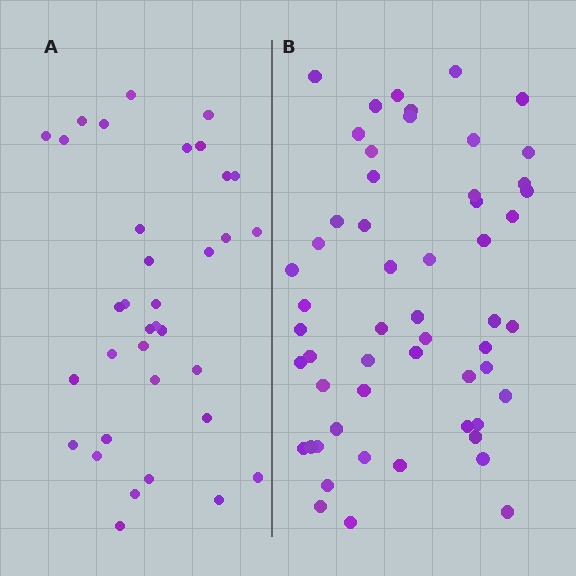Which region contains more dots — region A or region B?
Region B (the right region) has more dots.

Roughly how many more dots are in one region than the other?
Region B has approximately 20 more dots than region A.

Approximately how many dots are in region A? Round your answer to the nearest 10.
About 40 dots. (The exact count is 35, which rounds to 40.)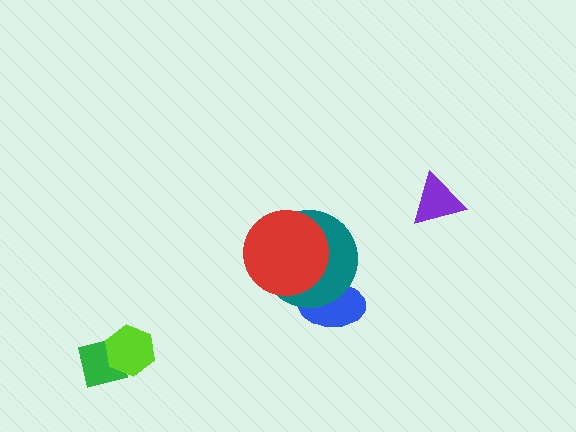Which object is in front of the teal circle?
The red circle is in front of the teal circle.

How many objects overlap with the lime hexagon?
1 object overlaps with the lime hexagon.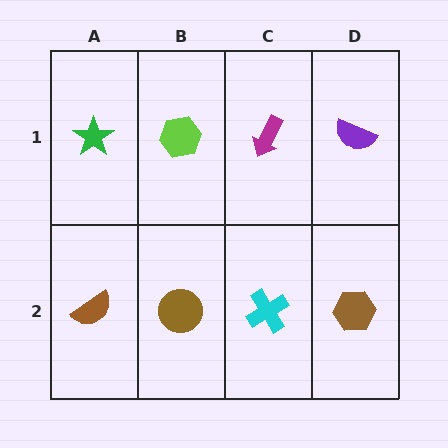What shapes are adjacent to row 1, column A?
A brown semicircle (row 2, column A), a lime hexagon (row 1, column B).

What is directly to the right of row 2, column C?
A brown hexagon.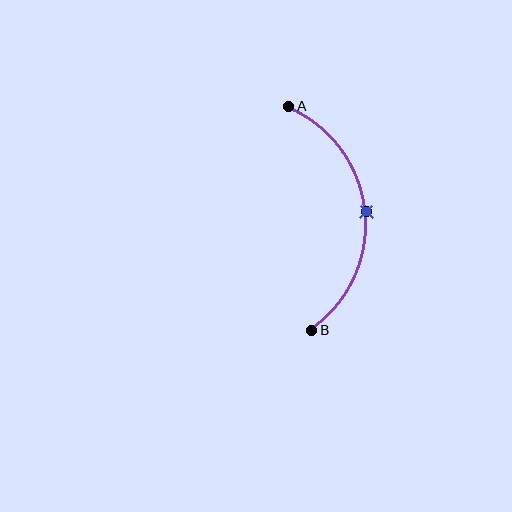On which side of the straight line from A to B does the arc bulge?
The arc bulges to the right of the straight line connecting A and B.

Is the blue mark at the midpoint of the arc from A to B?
Yes. The blue mark lies on the arc at equal arc-length from both A and B — it is the arc midpoint.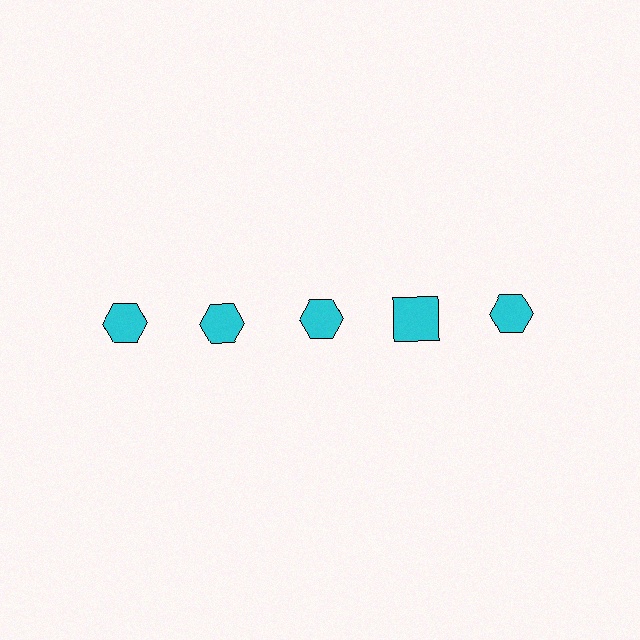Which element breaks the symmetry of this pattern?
The cyan square in the top row, second from right column breaks the symmetry. All other shapes are cyan hexagons.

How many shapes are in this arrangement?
There are 5 shapes arranged in a grid pattern.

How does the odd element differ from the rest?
It has a different shape: square instead of hexagon.